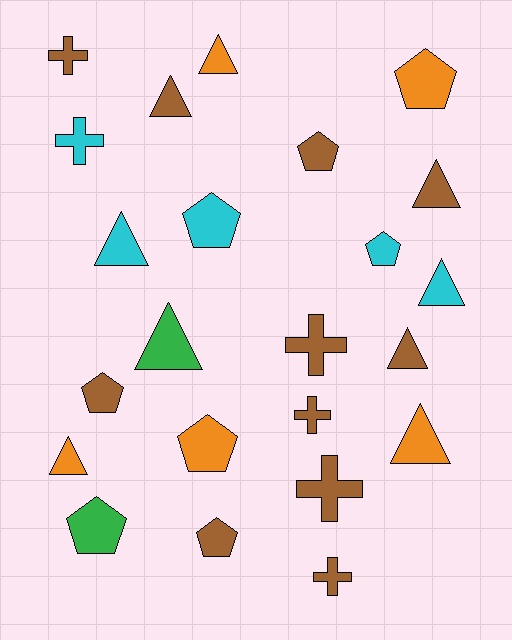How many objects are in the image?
There are 23 objects.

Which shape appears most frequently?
Triangle, with 9 objects.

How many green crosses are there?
There are no green crosses.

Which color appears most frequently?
Brown, with 11 objects.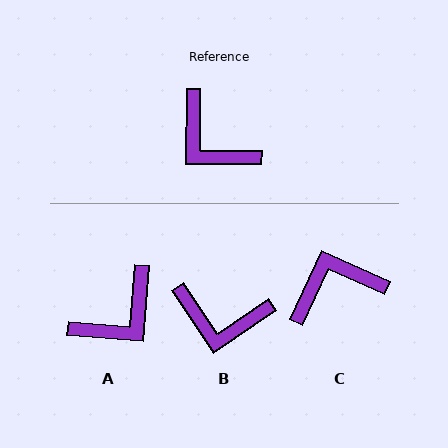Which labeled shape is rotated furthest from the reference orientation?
C, about 114 degrees away.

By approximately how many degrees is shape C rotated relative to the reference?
Approximately 114 degrees clockwise.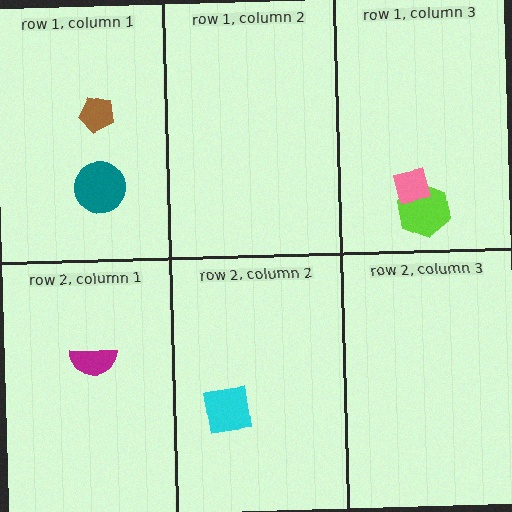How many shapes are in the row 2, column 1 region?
1.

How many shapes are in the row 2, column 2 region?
1.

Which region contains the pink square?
The row 1, column 3 region.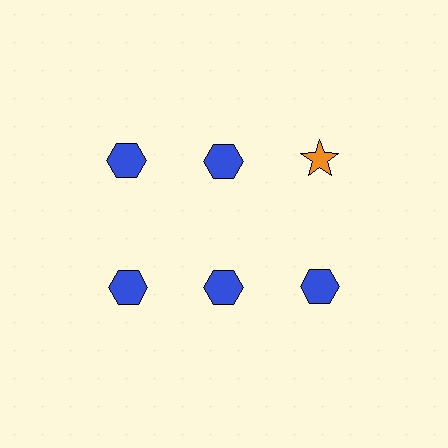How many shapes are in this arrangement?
There are 6 shapes arranged in a grid pattern.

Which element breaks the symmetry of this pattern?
The orange star in the top row, center column breaks the symmetry. All other shapes are blue hexagons.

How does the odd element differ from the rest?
It differs in both color (orange instead of blue) and shape (star instead of hexagon).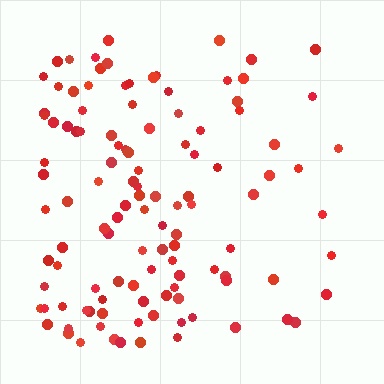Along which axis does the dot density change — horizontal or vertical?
Horizontal.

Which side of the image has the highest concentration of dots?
The left.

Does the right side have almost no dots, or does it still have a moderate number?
Still a moderate number, just noticeably fewer than the left.